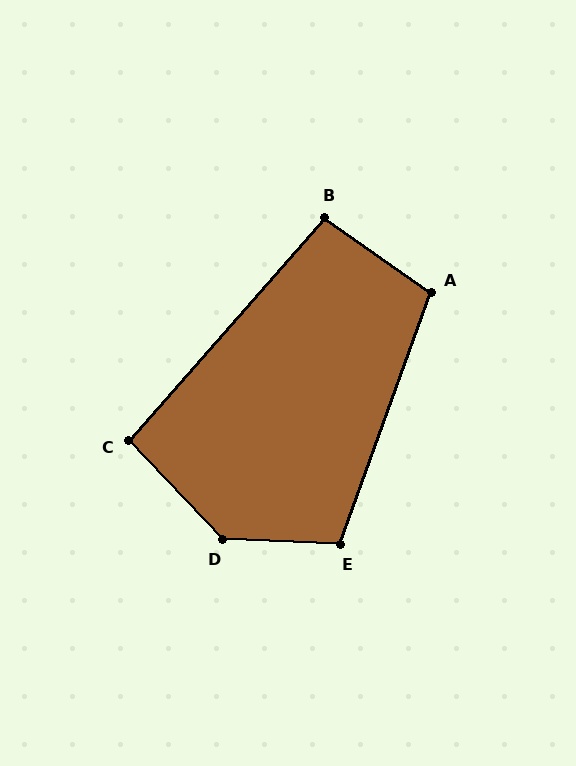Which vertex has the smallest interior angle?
C, at approximately 95 degrees.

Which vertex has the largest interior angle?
D, at approximately 136 degrees.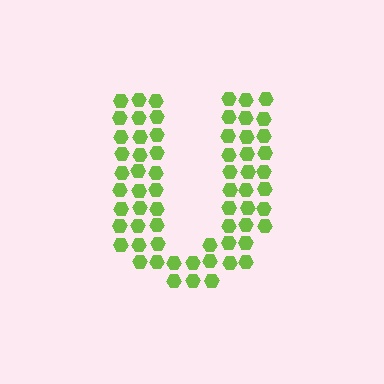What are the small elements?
The small elements are hexagons.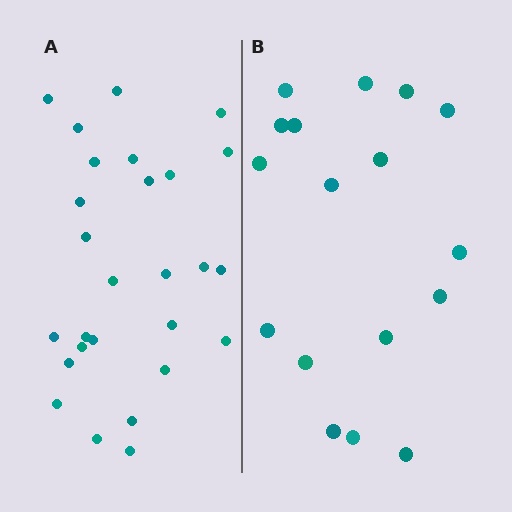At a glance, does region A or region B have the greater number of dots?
Region A (the left region) has more dots.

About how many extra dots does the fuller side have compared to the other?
Region A has roughly 10 or so more dots than region B.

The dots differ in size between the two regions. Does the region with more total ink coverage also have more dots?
No. Region B has more total ink coverage because its dots are larger, but region A actually contains more individual dots. Total area can be misleading — the number of items is what matters here.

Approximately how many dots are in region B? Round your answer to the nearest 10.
About 20 dots. (The exact count is 17, which rounds to 20.)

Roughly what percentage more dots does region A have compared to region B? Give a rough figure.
About 60% more.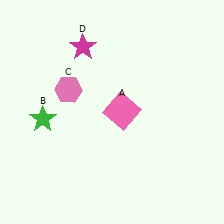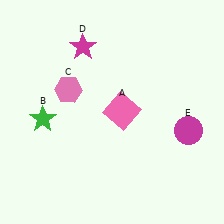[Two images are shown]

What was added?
A magenta circle (E) was added in Image 2.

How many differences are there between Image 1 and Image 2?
There is 1 difference between the two images.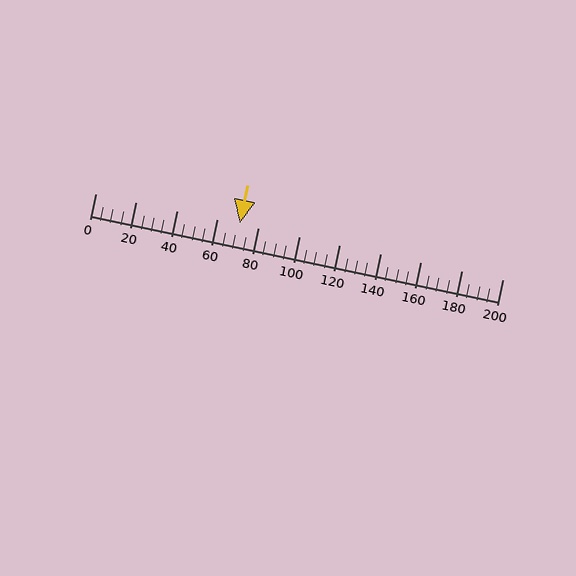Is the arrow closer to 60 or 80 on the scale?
The arrow is closer to 80.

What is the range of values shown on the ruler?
The ruler shows values from 0 to 200.